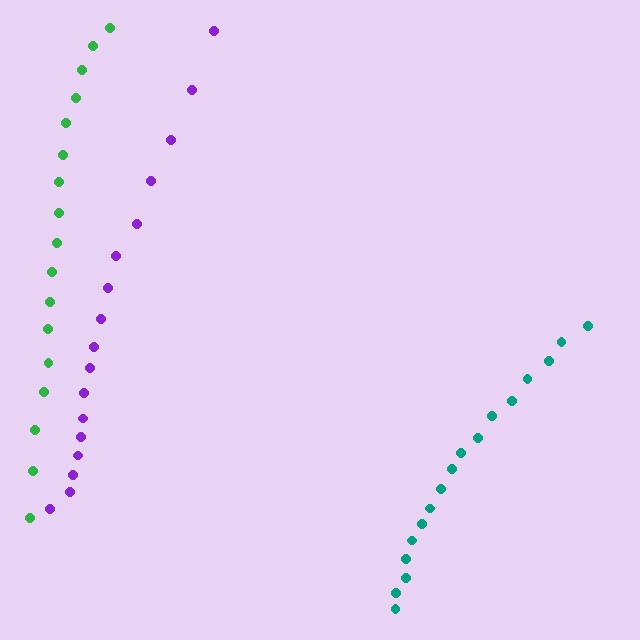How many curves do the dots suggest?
There are 3 distinct paths.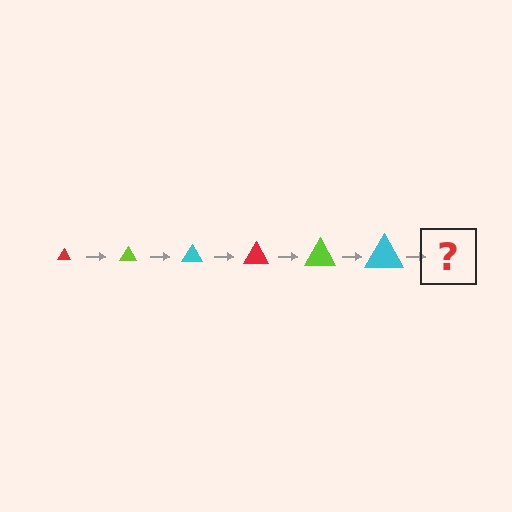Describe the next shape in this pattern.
It should be a red triangle, larger than the previous one.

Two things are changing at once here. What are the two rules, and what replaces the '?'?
The two rules are that the triangle grows larger each step and the color cycles through red, lime, and cyan. The '?' should be a red triangle, larger than the previous one.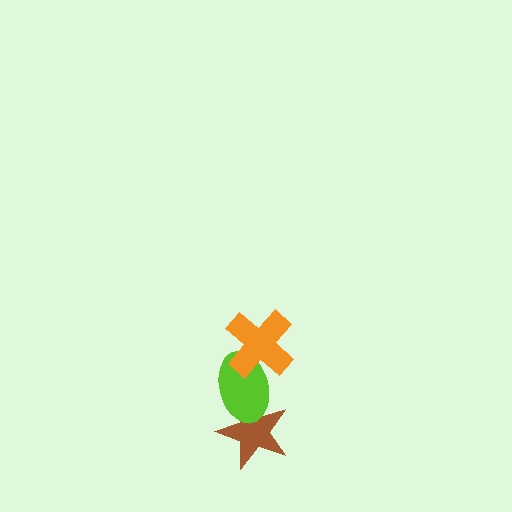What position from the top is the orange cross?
The orange cross is 1st from the top.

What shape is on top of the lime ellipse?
The orange cross is on top of the lime ellipse.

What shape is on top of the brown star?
The lime ellipse is on top of the brown star.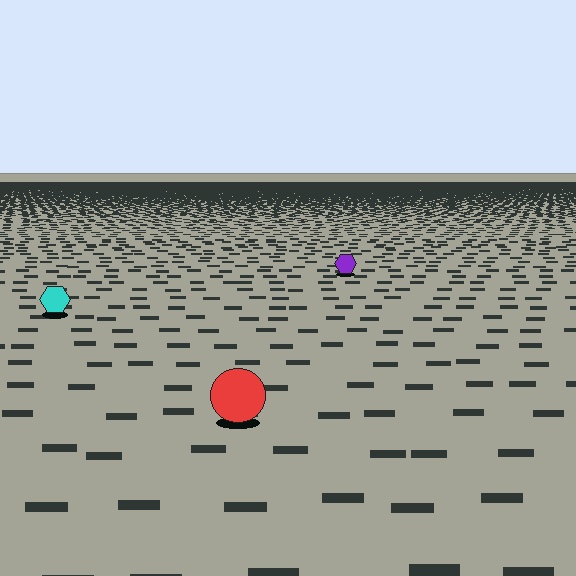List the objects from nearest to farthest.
From nearest to farthest: the red circle, the cyan hexagon, the purple hexagon.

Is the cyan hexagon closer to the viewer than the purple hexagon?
Yes. The cyan hexagon is closer — you can tell from the texture gradient: the ground texture is coarser near it.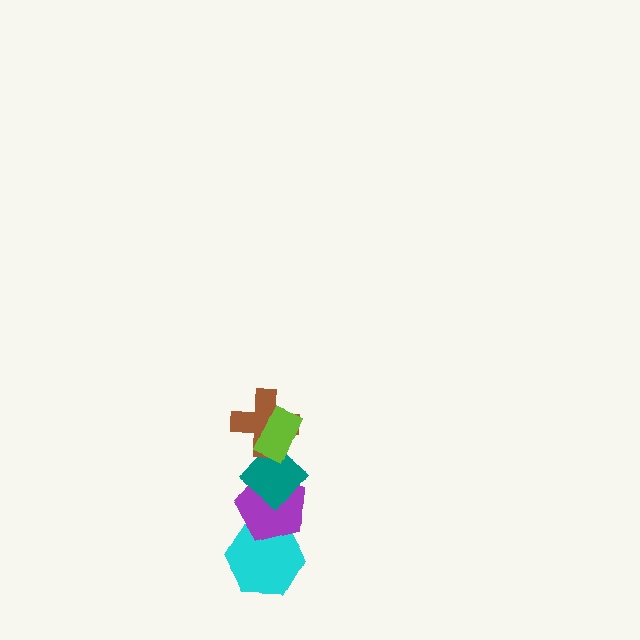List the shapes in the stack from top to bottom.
From top to bottom: the lime rectangle, the brown cross, the teal diamond, the purple pentagon, the cyan hexagon.